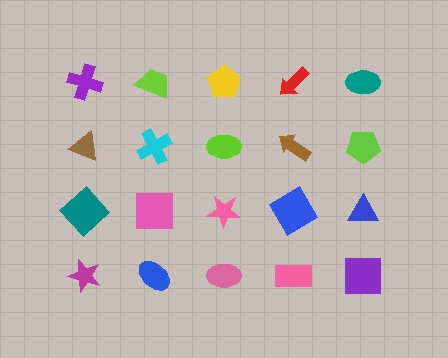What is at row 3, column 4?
A blue diamond.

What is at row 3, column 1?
A teal diamond.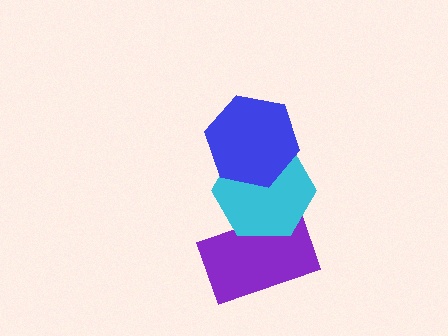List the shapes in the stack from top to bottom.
From top to bottom: the blue hexagon, the cyan hexagon, the purple rectangle.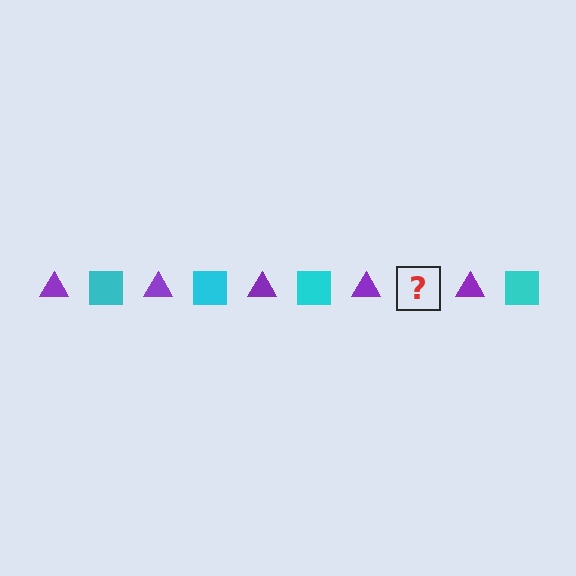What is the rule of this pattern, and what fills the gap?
The rule is that the pattern alternates between purple triangle and cyan square. The gap should be filled with a cyan square.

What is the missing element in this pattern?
The missing element is a cyan square.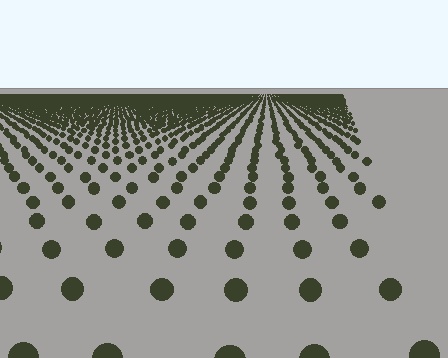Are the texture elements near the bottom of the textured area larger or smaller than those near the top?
Larger. Near the bottom, elements are closer to the viewer and appear at a bigger on-screen size.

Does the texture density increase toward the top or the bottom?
Density increases toward the top.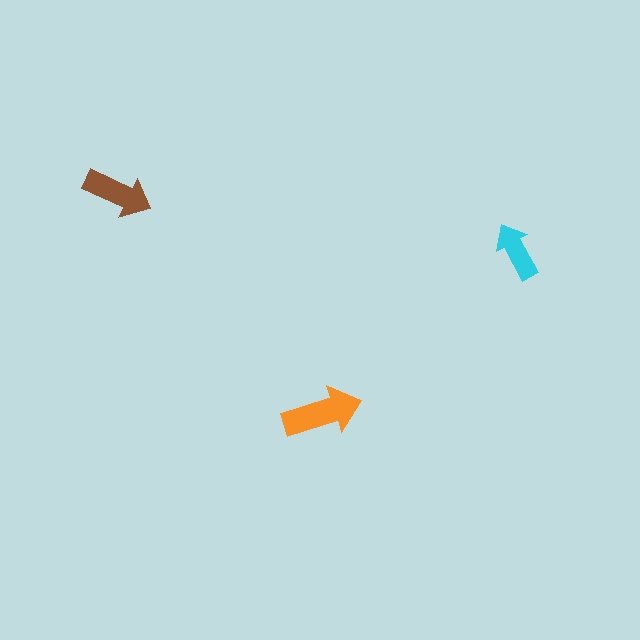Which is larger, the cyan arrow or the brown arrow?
The brown one.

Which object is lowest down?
The orange arrow is bottommost.